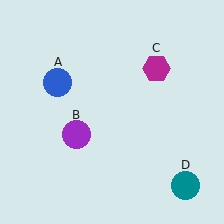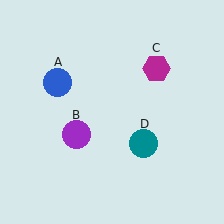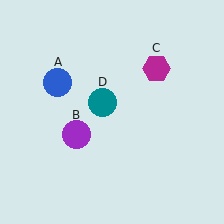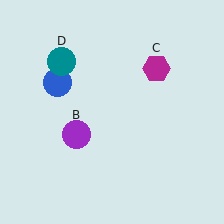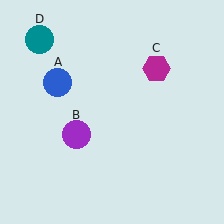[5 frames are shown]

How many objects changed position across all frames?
1 object changed position: teal circle (object D).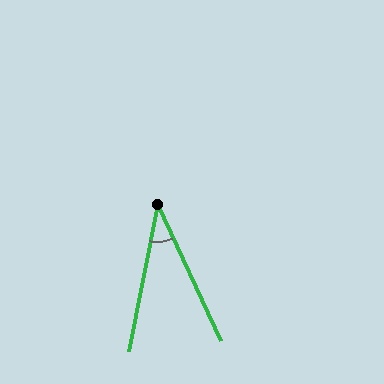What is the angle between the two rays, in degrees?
Approximately 36 degrees.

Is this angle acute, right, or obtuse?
It is acute.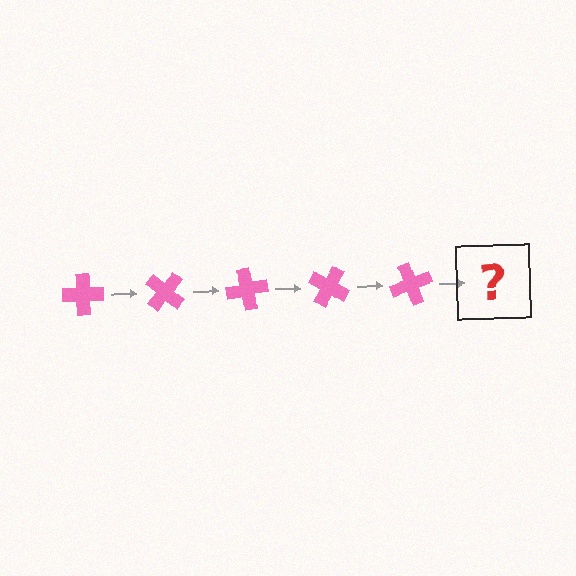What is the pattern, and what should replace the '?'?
The pattern is that the cross rotates 40 degrees each step. The '?' should be a pink cross rotated 200 degrees.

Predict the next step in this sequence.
The next step is a pink cross rotated 200 degrees.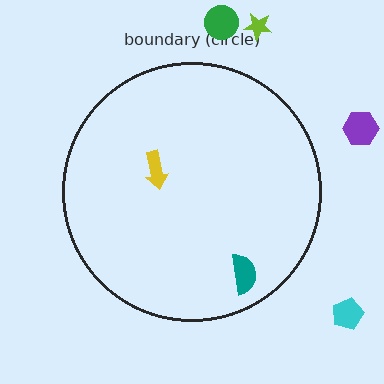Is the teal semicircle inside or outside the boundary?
Inside.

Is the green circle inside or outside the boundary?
Outside.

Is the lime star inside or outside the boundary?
Outside.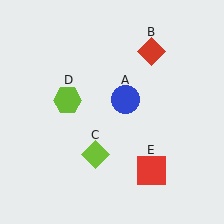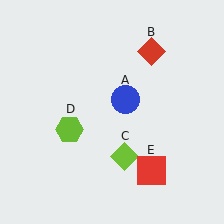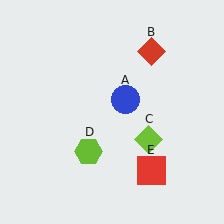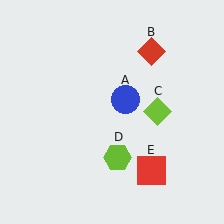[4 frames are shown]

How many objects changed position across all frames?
2 objects changed position: lime diamond (object C), lime hexagon (object D).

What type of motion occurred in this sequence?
The lime diamond (object C), lime hexagon (object D) rotated counterclockwise around the center of the scene.